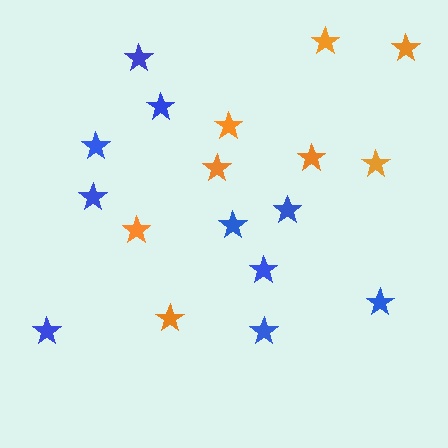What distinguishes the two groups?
There are 2 groups: one group of orange stars (8) and one group of blue stars (10).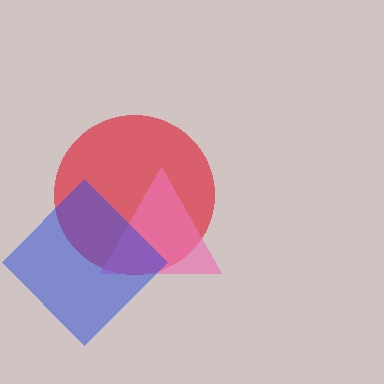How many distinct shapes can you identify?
There are 3 distinct shapes: a red circle, a pink triangle, a blue diamond.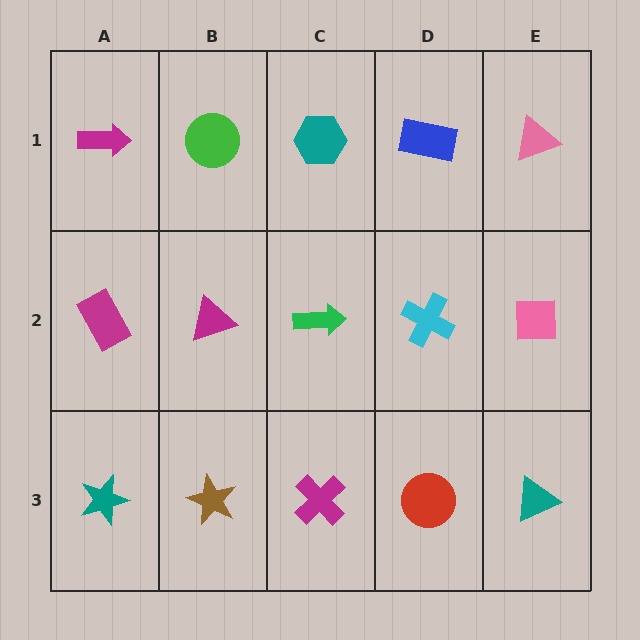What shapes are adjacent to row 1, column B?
A magenta triangle (row 2, column B), a magenta arrow (row 1, column A), a teal hexagon (row 1, column C).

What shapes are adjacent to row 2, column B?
A green circle (row 1, column B), a brown star (row 3, column B), a magenta rectangle (row 2, column A), a green arrow (row 2, column C).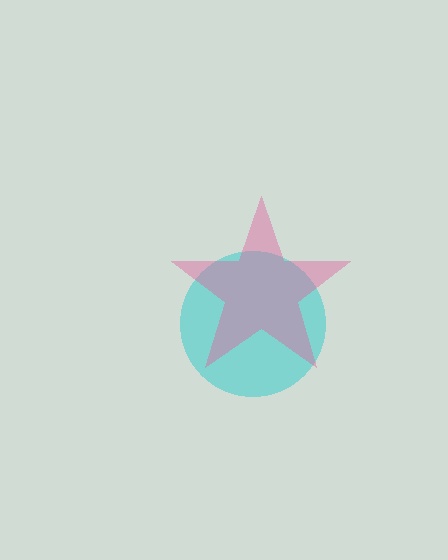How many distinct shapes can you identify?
There are 2 distinct shapes: a cyan circle, a pink star.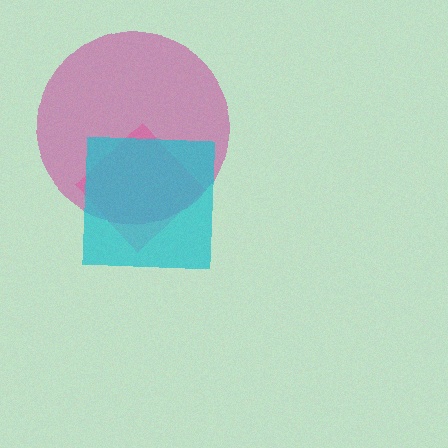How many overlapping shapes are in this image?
There are 3 overlapping shapes in the image.